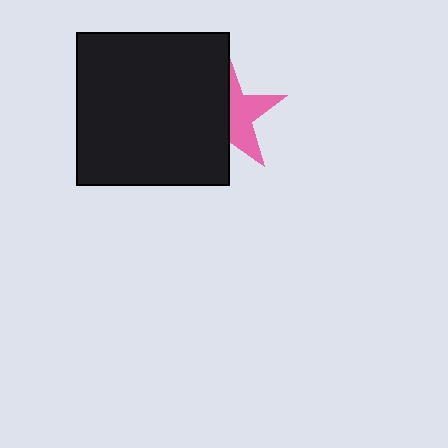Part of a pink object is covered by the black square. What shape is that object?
It is a star.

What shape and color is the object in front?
The object in front is a black square.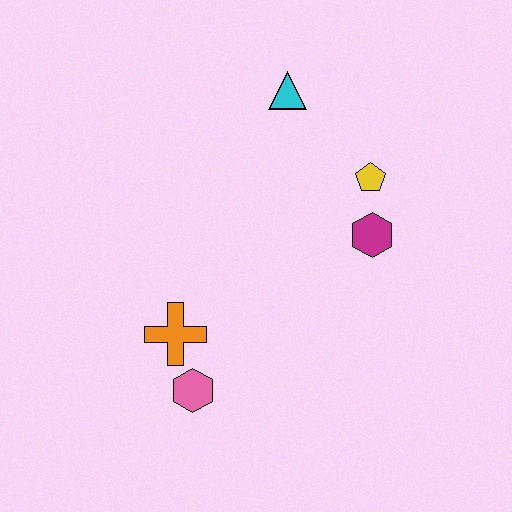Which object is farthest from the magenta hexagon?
The pink hexagon is farthest from the magenta hexagon.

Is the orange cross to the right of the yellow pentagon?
No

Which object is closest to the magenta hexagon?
The yellow pentagon is closest to the magenta hexagon.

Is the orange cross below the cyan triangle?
Yes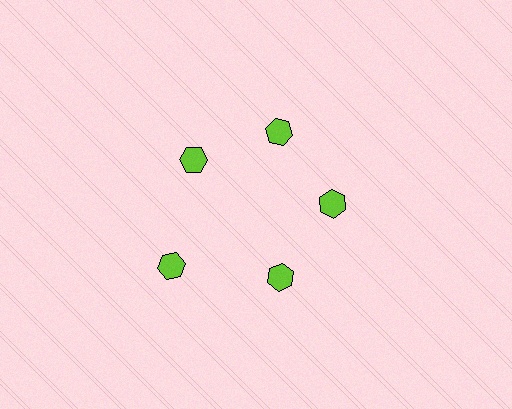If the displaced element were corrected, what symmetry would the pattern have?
It would have 5-fold rotational symmetry — the pattern would map onto itself every 72 degrees.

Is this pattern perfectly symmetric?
No. The 5 lime hexagons are arranged in a ring, but one element near the 8 o'clock position is pushed outward from the center, breaking the 5-fold rotational symmetry.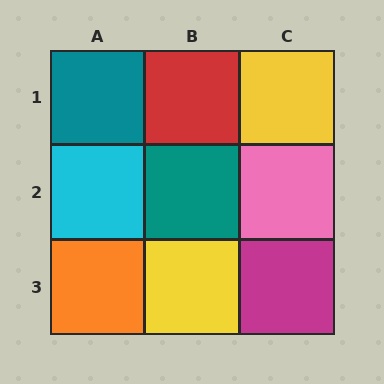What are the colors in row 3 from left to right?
Orange, yellow, magenta.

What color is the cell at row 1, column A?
Teal.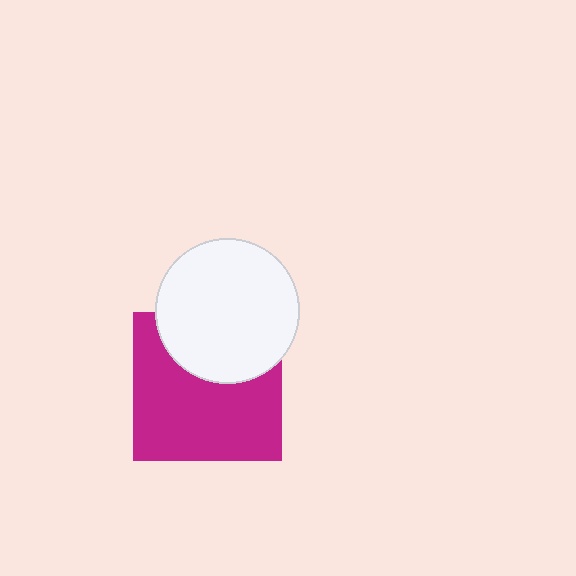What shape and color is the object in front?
The object in front is a white circle.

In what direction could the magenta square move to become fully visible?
The magenta square could move down. That would shift it out from behind the white circle entirely.